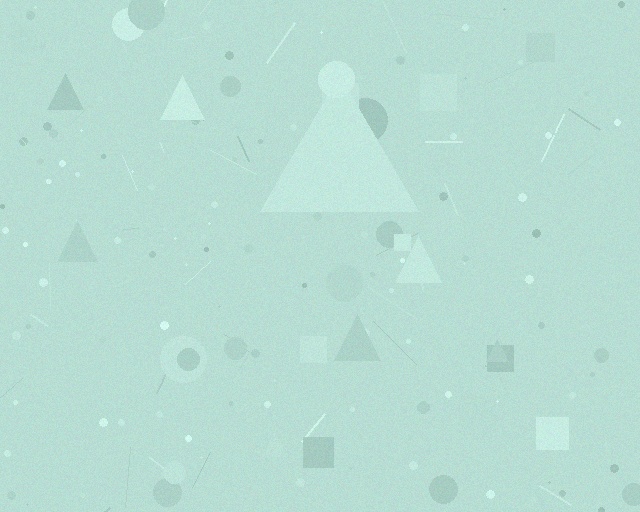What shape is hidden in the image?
A triangle is hidden in the image.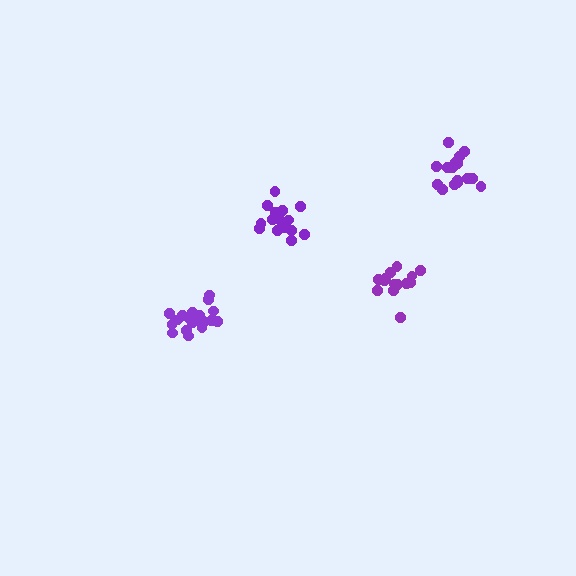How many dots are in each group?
Group 1: 19 dots, Group 2: 14 dots, Group 3: 17 dots, Group 4: 15 dots (65 total).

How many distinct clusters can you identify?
There are 4 distinct clusters.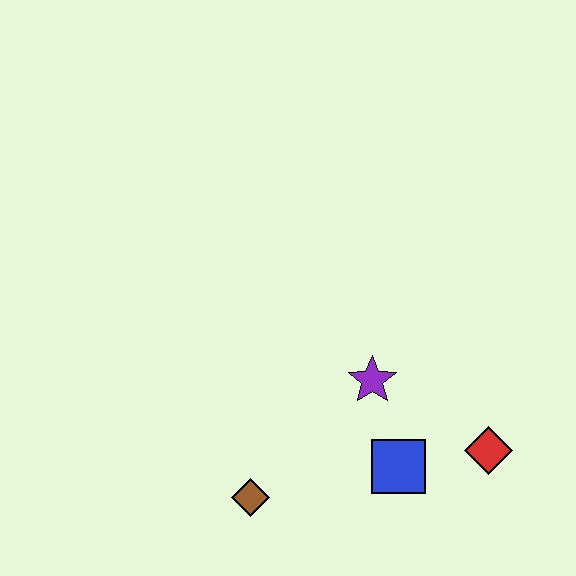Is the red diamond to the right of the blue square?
Yes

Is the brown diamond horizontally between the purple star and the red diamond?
No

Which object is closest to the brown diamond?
The blue square is closest to the brown diamond.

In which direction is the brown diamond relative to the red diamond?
The brown diamond is to the left of the red diamond.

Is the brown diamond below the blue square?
Yes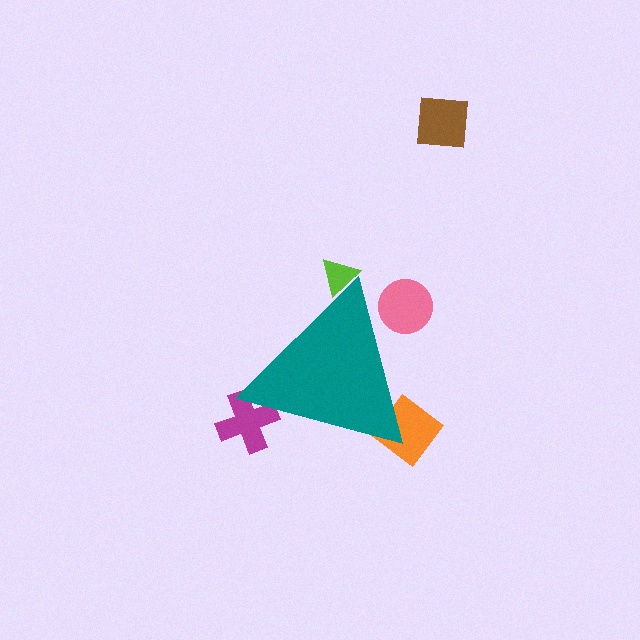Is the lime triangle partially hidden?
Yes, the lime triangle is partially hidden behind the teal triangle.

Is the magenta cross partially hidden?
Yes, the magenta cross is partially hidden behind the teal triangle.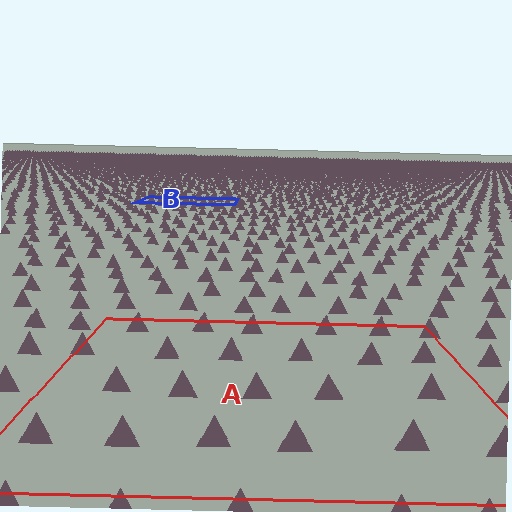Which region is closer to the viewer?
Region A is closer. The texture elements there are larger and more spread out.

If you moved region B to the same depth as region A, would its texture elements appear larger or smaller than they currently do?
They would appear larger. At a closer depth, the same texture elements are projected at a bigger on-screen size.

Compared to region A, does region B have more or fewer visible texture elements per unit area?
Region B has more texture elements per unit area — they are packed more densely because it is farther away.